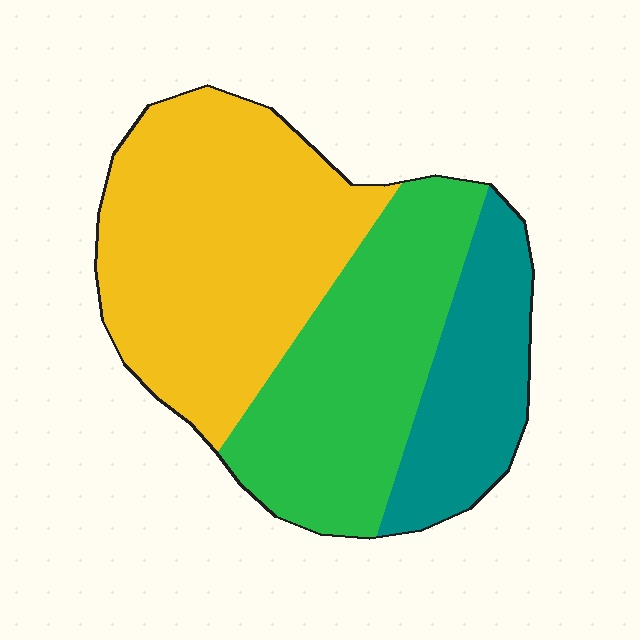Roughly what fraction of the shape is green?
Green covers around 35% of the shape.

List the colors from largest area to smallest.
From largest to smallest: yellow, green, teal.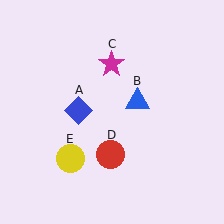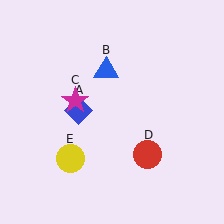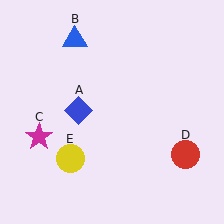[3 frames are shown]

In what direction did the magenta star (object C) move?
The magenta star (object C) moved down and to the left.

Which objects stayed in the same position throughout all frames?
Blue diamond (object A) and yellow circle (object E) remained stationary.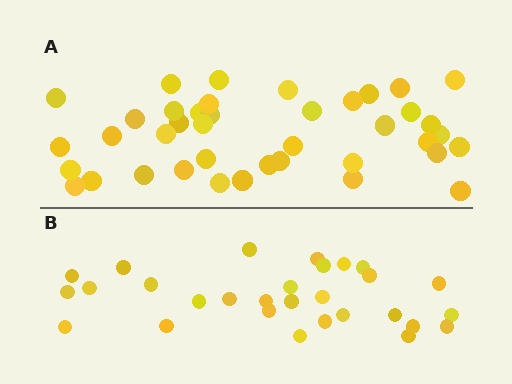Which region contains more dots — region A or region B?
Region A (the top region) has more dots.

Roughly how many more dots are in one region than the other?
Region A has roughly 12 or so more dots than region B.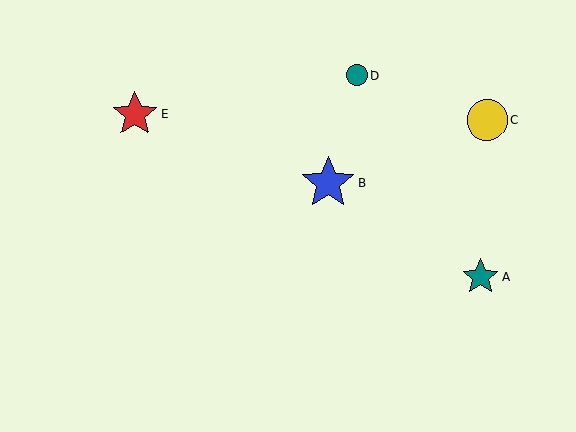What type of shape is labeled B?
Shape B is a blue star.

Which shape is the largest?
The blue star (labeled B) is the largest.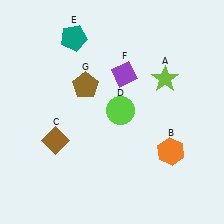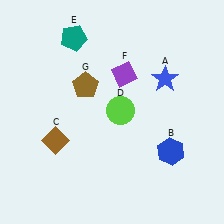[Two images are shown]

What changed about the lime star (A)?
In Image 1, A is lime. In Image 2, it changed to blue.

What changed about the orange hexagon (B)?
In Image 1, B is orange. In Image 2, it changed to blue.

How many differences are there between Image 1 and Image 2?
There are 2 differences between the two images.